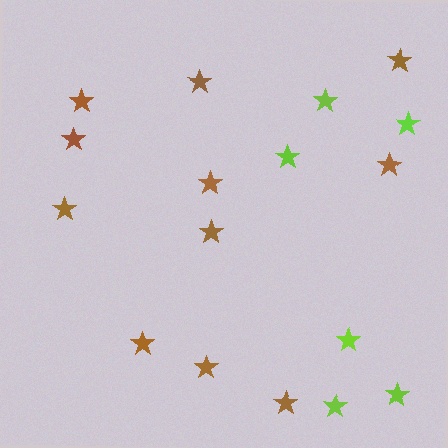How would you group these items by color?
There are 2 groups: one group of brown stars (11) and one group of lime stars (6).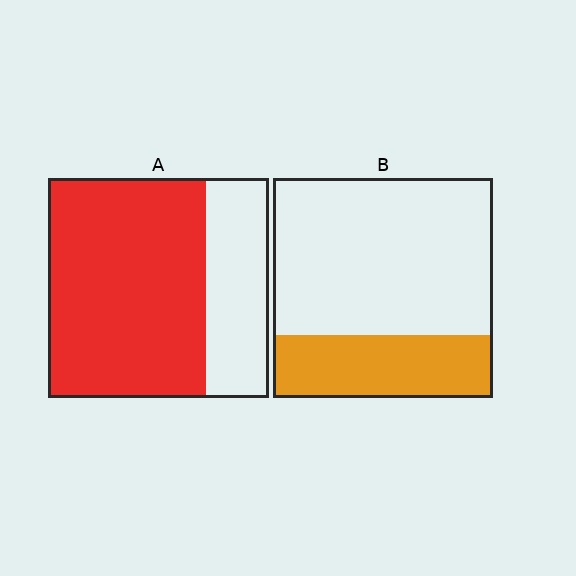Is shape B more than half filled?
No.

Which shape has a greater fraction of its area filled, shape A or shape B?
Shape A.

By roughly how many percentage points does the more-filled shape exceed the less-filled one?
By roughly 45 percentage points (A over B).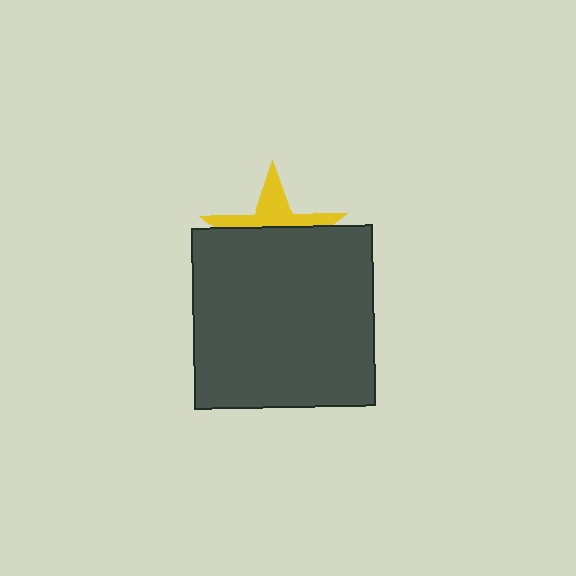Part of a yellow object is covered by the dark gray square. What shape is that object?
It is a star.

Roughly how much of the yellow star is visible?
A small part of it is visible (roughly 36%).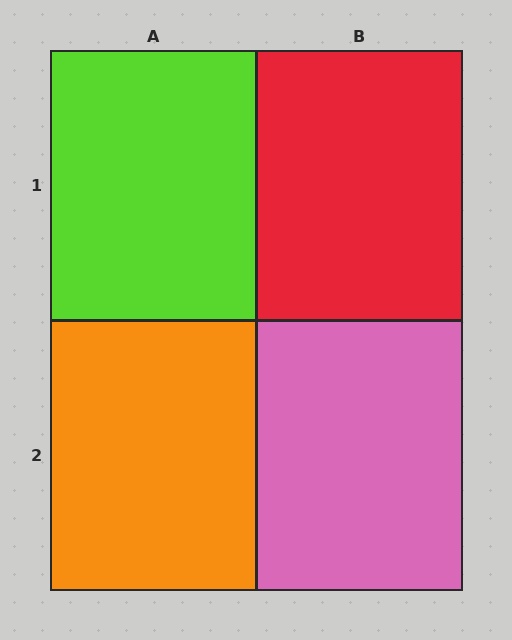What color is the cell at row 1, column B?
Red.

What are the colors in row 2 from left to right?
Orange, pink.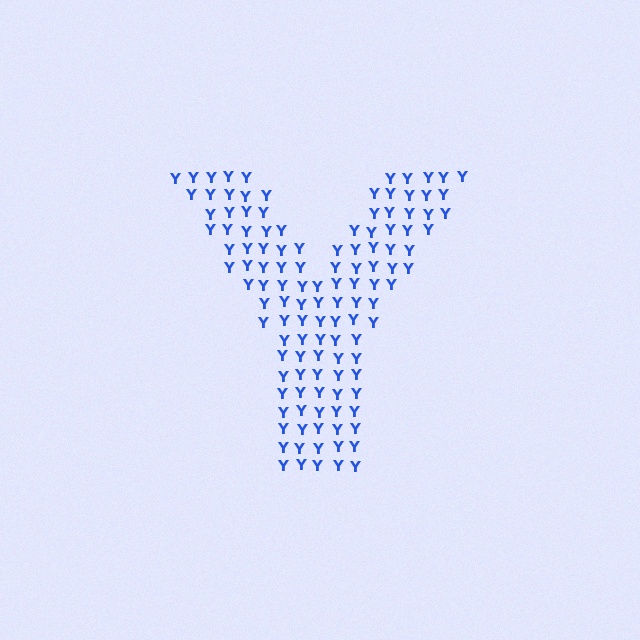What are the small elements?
The small elements are letter Y's.